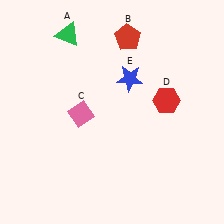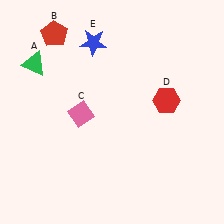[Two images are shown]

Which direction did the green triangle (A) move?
The green triangle (A) moved left.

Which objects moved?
The objects that moved are: the green triangle (A), the red pentagon (B), the blue star (E).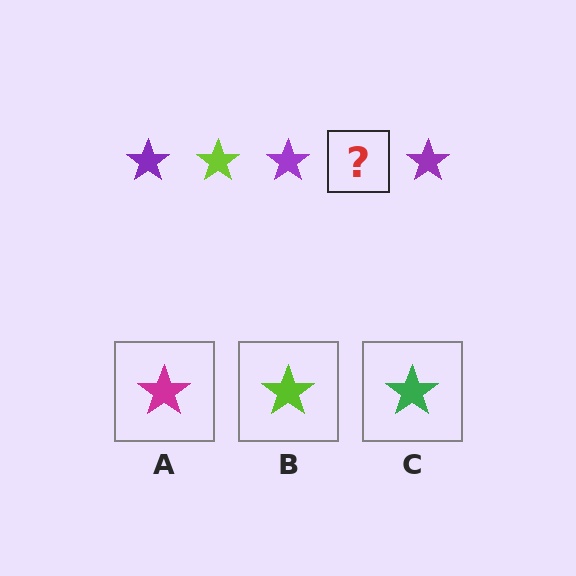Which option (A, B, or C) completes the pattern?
B.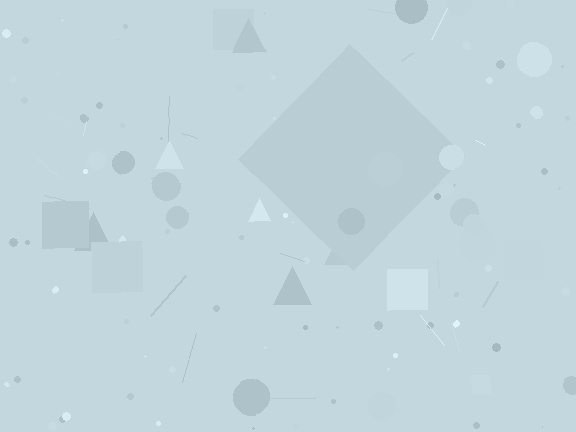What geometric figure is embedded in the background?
A diamond is embedded in the background.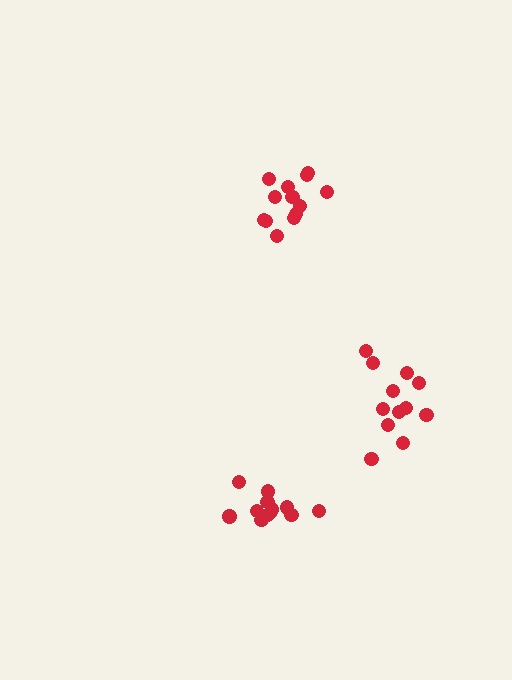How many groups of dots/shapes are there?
There are 3 groups.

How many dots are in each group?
Group 1: 13 dots, Group 2: 12 dots, Group 3: 12 dots (37 total).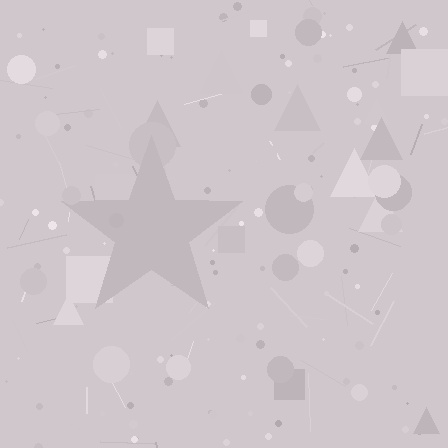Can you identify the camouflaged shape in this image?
The camouflaged shape is a star.